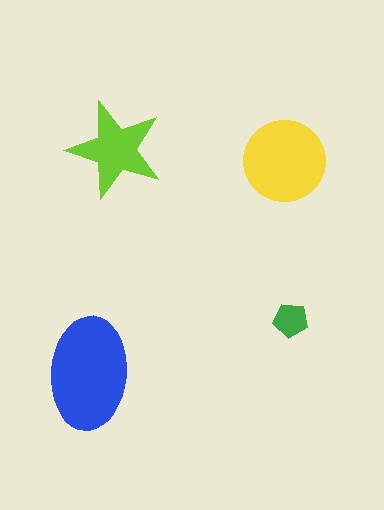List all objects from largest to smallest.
The blue ellipse, the yellow circle, the lime star, the green pentagon.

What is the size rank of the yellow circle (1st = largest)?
2nd.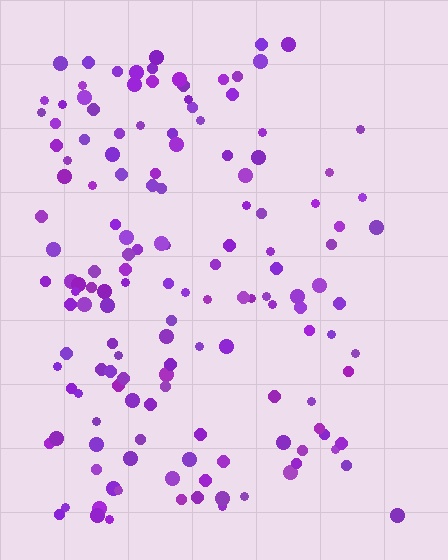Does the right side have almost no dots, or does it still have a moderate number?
Still a moderate number, just noticeably fewer than the left.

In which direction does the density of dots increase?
From right to left, with the left side densest.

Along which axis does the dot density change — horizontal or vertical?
Horizontal.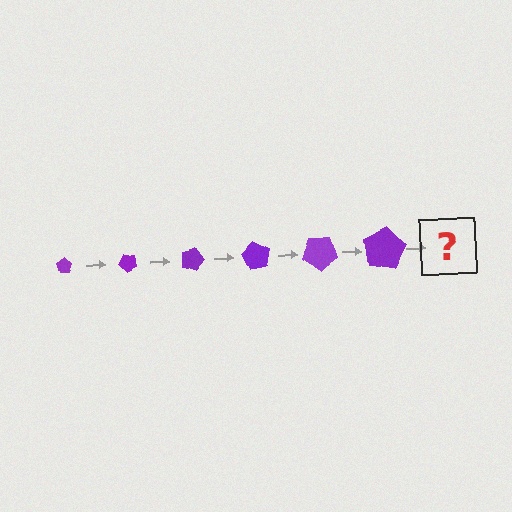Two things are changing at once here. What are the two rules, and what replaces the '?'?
The two rules are that the pentagon grows larger each step and it rotates 45 degrees each step. The '?' should be a pentagon, larger than the previous one and rotated 270 degrees from the start.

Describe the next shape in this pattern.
It should be a pentagon, larger than the previous one and rotated 270 degrees from the start.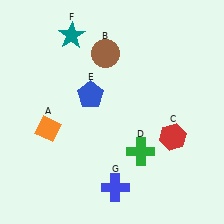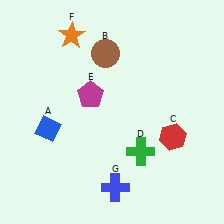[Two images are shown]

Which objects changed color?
A changed from orange to blue. E changed from blue to magenta. F changed from teal to orange.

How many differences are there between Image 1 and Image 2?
There are 3 differences between the two images.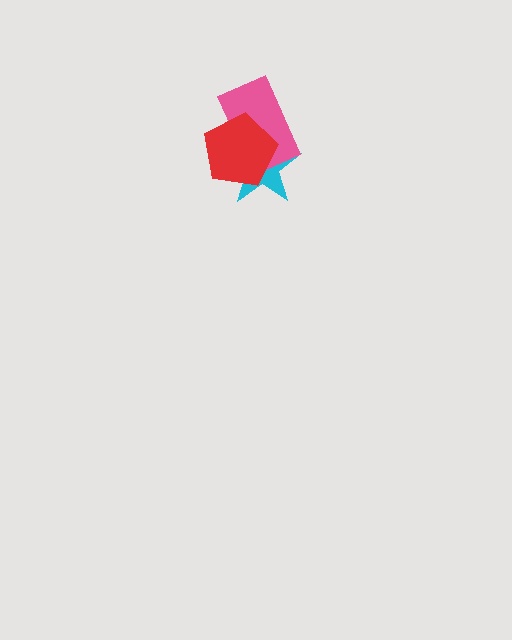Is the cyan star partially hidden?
Yes, it is partially covered by another shape.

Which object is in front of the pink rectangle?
The red pentagon is in front of the pink rectangle.